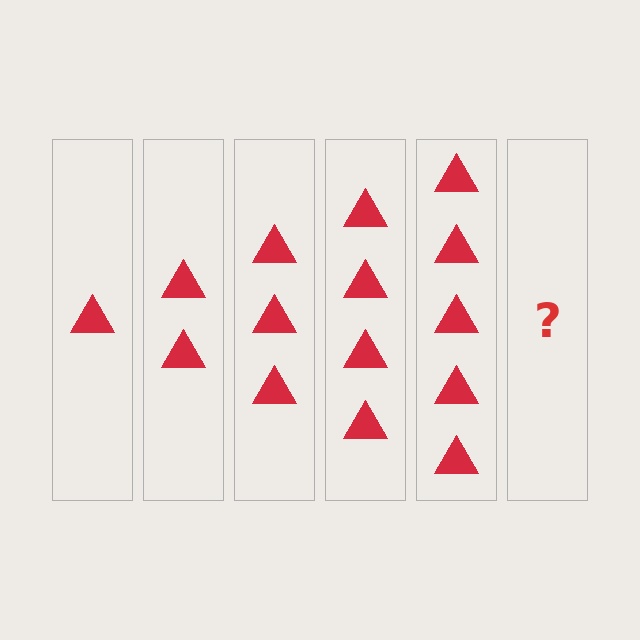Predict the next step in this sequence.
The next step is 6 triangles.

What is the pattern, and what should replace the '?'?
The pattern is that each step adds one more triangle. The '?' should be 6 triangles.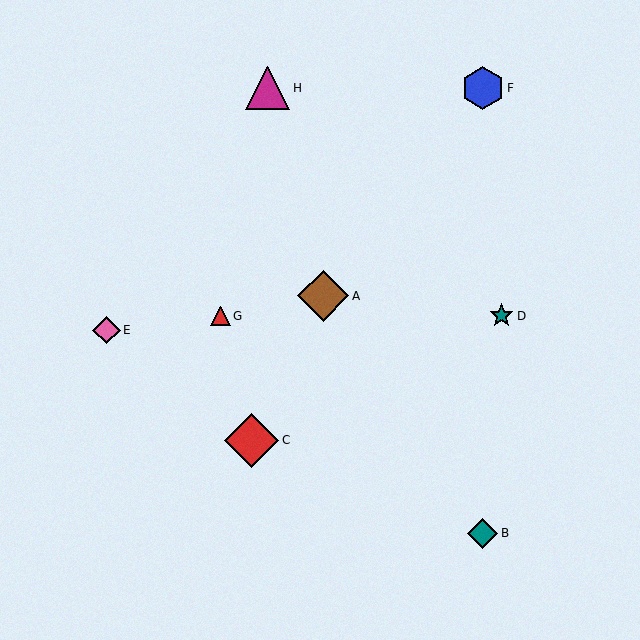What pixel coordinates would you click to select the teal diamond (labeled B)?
Click at (483, 533) to select the teal diamond B.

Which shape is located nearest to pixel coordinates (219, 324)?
The red triangle (labeled G) at (220, 316) is nearest to that location.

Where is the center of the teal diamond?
The center of the teal diamond is at (483, 533).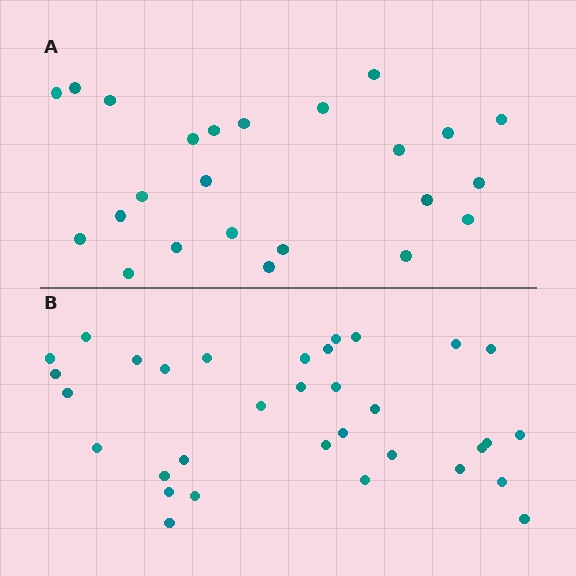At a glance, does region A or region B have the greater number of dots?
Region B (the bottom region) has more dots.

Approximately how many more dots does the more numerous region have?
Region B has roughly 8 or so more dots than region A.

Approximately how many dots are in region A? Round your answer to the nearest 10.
About 20 dots. (The exact count is 24, which rounds to 20.)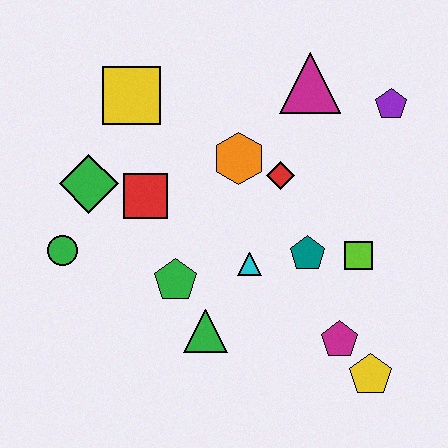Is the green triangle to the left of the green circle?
No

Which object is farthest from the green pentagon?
The purple pentagon is farthest from the green pentagon.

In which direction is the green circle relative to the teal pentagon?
The green circle is to the left of the teal pentagon.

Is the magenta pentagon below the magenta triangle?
Yes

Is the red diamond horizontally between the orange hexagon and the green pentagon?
No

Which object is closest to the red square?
The green diamond is closest to the red square.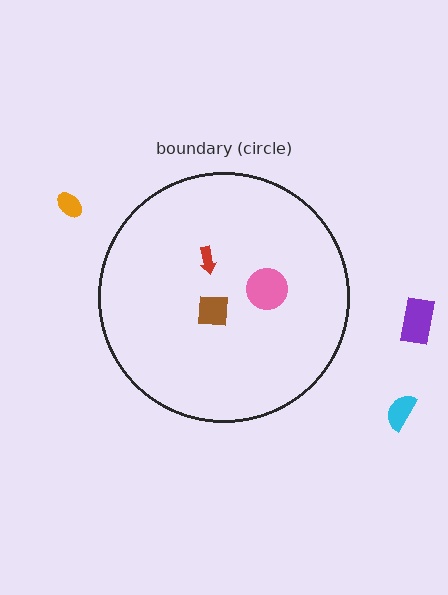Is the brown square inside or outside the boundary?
Inside.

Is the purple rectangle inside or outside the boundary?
Outside.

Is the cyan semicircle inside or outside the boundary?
Outside.